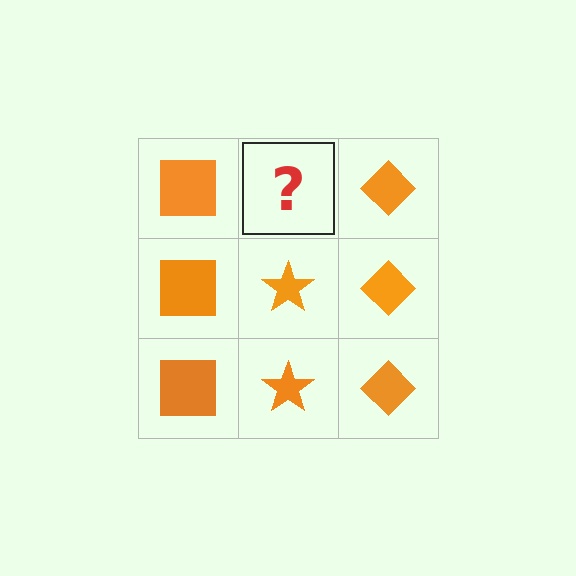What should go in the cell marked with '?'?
The missing cell should contain an orange star.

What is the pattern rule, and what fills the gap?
The rule is that each column has a consistent shape. The gap should be filled with an orange star.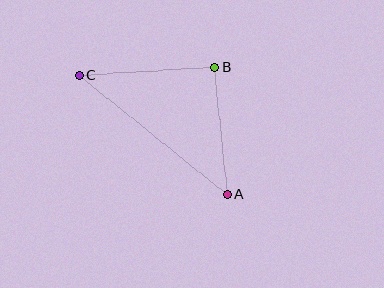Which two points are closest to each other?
Points A and B are closest to each other.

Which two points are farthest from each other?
Points A and C are farthest from each other.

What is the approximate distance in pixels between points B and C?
The distance between B and C is approximately 135 pixels.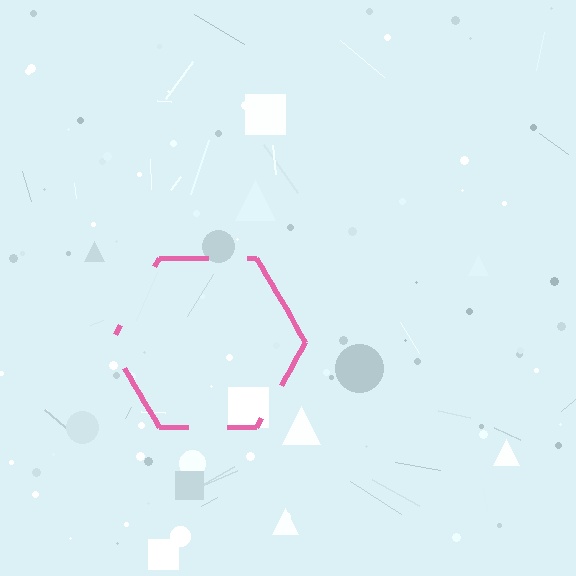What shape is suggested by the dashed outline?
The dashed outline suggests a hexagon.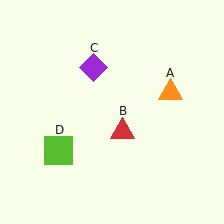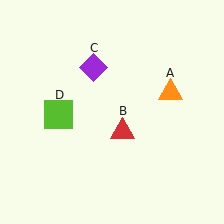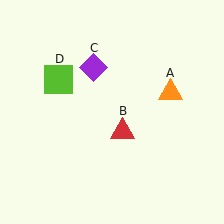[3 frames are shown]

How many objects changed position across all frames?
1 object changed position: lime square (object D).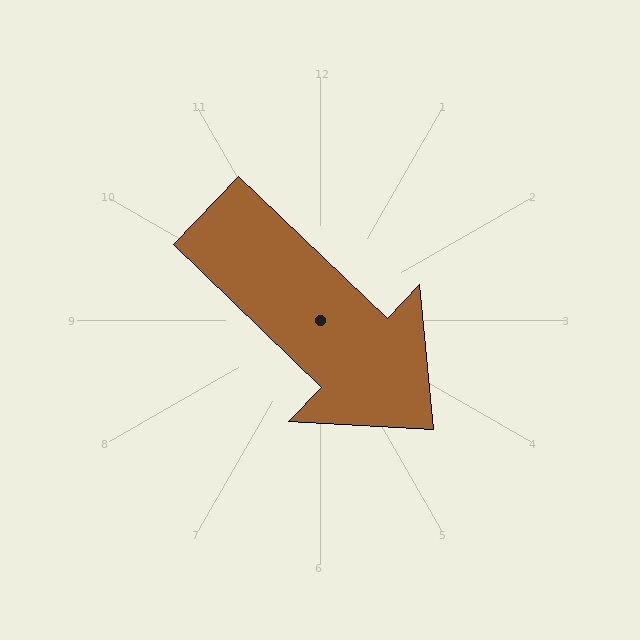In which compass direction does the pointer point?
Southeast.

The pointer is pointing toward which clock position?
Roughly 4 o'clock.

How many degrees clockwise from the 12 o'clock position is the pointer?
Approximately 134 degrees.